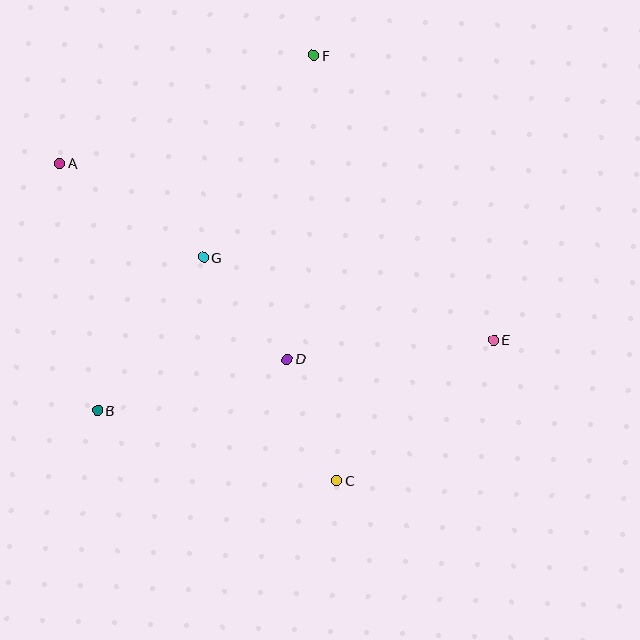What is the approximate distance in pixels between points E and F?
The distance between E and F is approximately 336 pixels.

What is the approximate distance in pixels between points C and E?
The distance between C and E is approximately 211 pixels.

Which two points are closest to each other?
Points C and D are closest to each other.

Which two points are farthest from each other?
Points A and E are farthest from each other.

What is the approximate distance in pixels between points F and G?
The distance between F and G is approximately 230 pixels.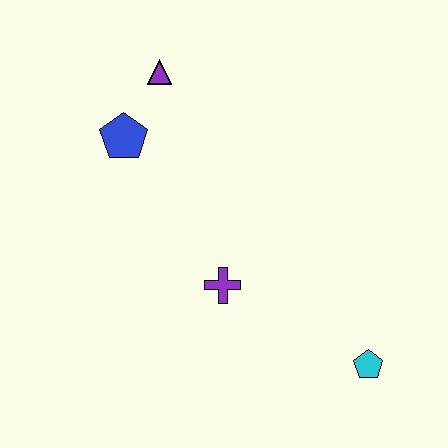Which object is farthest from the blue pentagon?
The cyan pentagon is farthest from the blue pentagon.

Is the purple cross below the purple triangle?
Yes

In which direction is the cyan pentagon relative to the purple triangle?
The cyan pentagon is below the purple triangle.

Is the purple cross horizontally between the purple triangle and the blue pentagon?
No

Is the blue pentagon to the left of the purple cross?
Yes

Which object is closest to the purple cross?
The cyan pentagon is closest to the purple cross.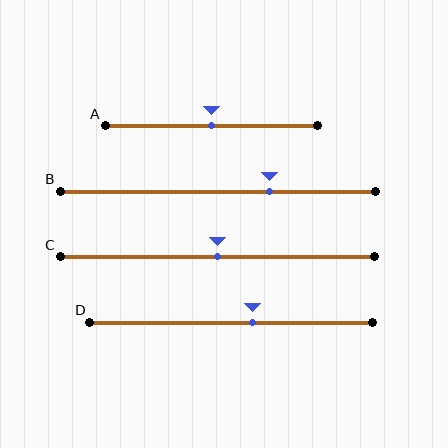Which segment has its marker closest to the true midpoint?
Segment A has its marker closest to the true midpoint.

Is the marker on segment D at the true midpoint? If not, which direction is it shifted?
No, the marker on segment D is shifted to the right by about 7% of the segment length.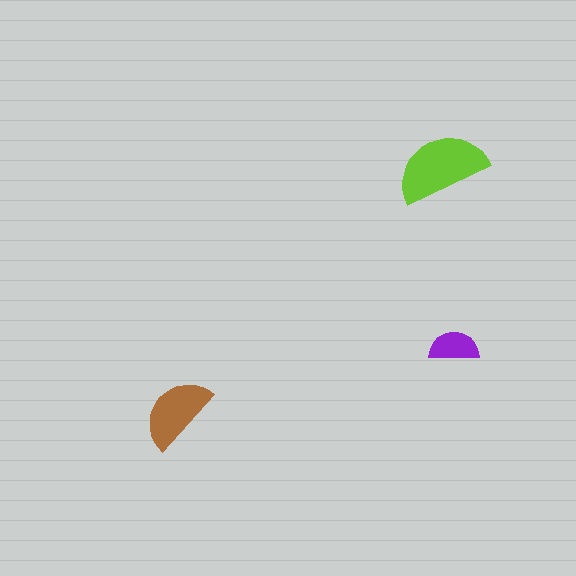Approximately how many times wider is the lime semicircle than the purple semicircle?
About 2 times wider.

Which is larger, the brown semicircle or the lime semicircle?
The lime one.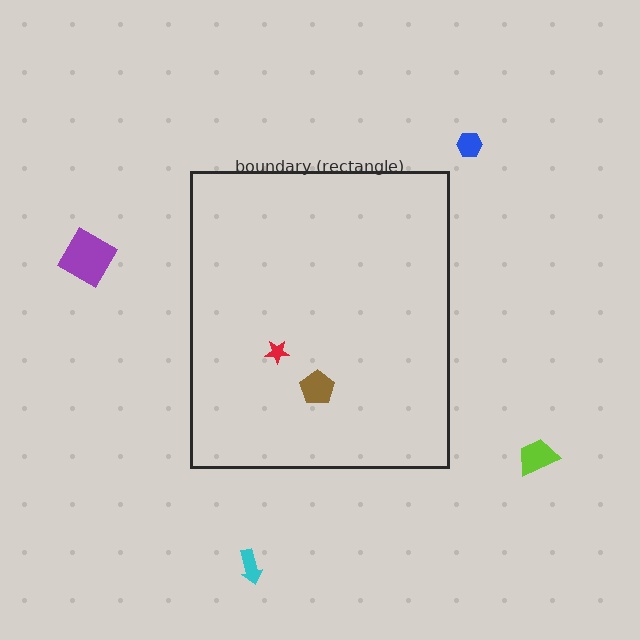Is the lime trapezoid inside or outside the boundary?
Outside.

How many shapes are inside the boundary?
2 inside, 4 outside.